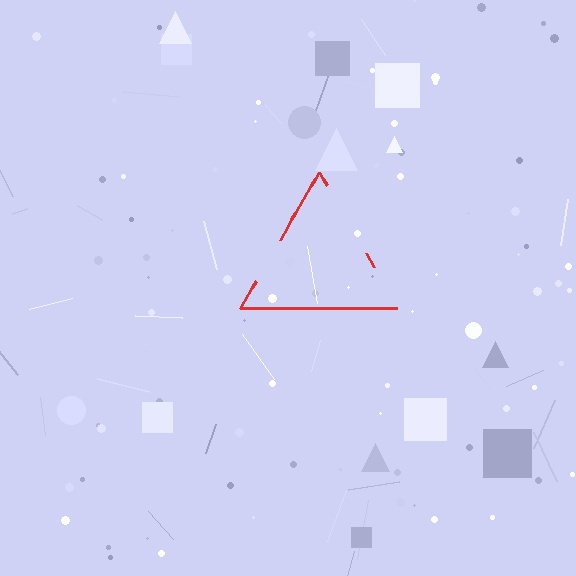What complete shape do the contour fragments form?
The contour fragments form a triangle.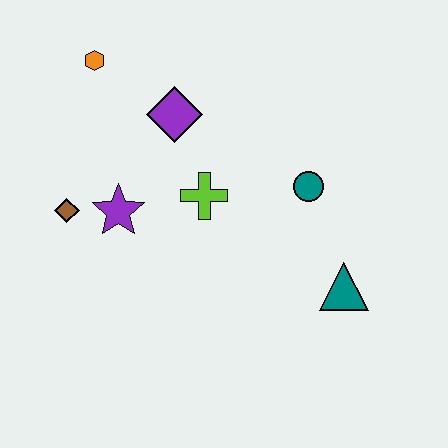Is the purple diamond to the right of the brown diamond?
Yes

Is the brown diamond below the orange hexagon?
Yes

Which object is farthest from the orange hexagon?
The teal triangle is farthest from the orange hexagon.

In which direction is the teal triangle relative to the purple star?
The teal triangle is to the right of the purple star.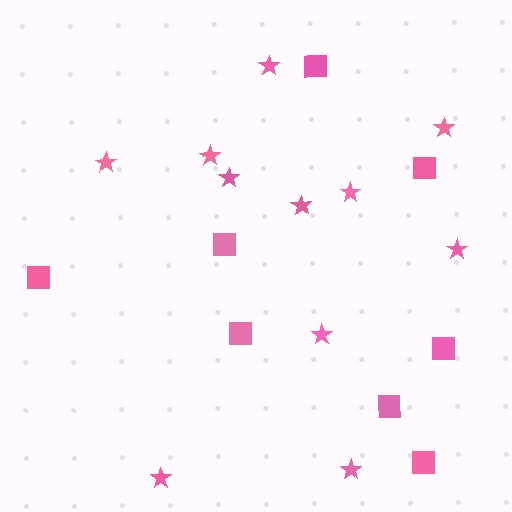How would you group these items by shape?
There are 2 groups: one group of squares (8) and one group of stars (11).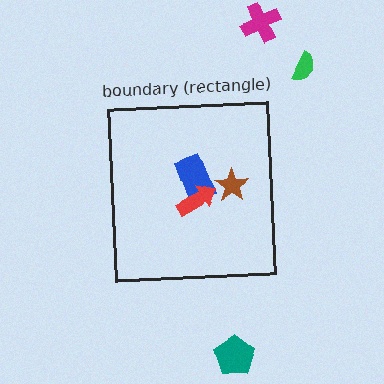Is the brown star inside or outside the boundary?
Inside.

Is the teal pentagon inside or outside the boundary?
Outside.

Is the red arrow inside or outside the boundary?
Inside.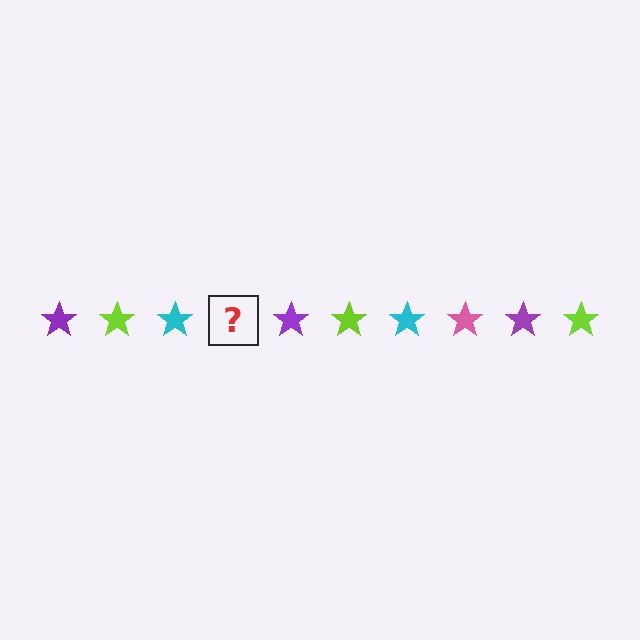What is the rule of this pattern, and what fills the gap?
The rule is that the pattern cycles through purple, lime, cyan, pink stars. The gap should be filled with a pink star.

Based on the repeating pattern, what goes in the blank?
The blank should be a pink star.